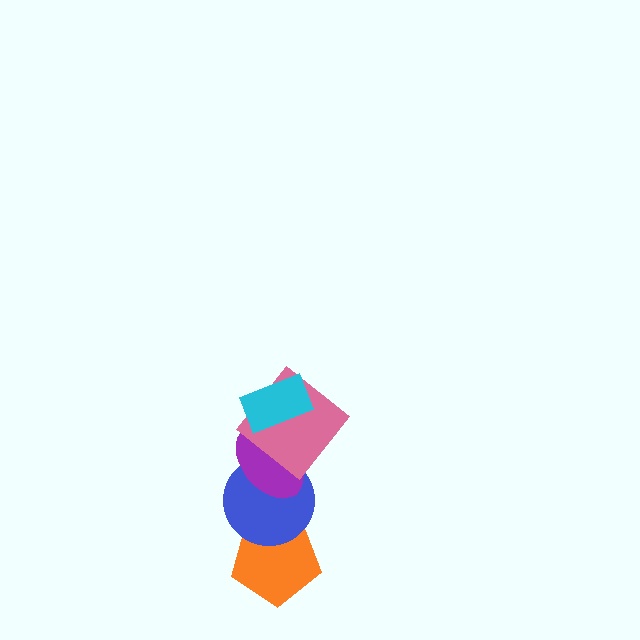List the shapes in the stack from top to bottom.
From top to bottom: the cyan rectangle, the pink diamond, the purple ellipse, the blue circle, the orange pentagon.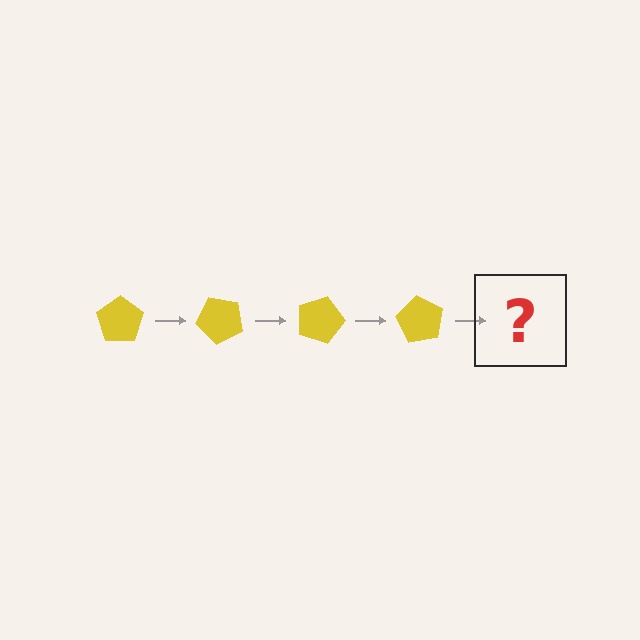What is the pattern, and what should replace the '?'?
The pattern is that the pentagon rotates 45 degrees each step. The '?' should be a yellow pentagon rotated 180 degrees.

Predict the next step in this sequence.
The next step is a yellow pentagon rotated 180 degrees.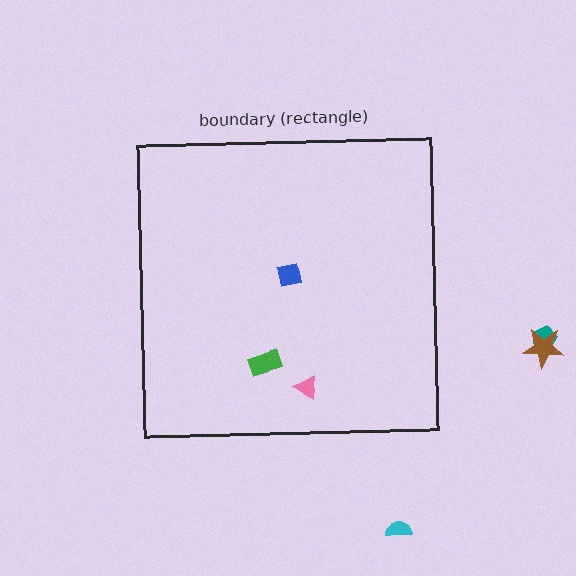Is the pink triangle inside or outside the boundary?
Inside.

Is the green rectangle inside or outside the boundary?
Inside.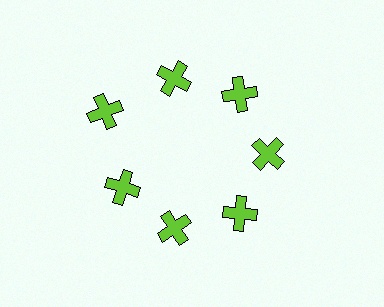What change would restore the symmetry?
The symmetry would be restored by moving it inward, back onto the ring so that all 7 crosses sit at equal angles and equal distance from the center.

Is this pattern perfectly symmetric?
No. The 7 lime crosses are arranged in a ring, but one element near the 10 o'clock position is pushed outward from the center, breaking the 7-fold rotational symmetry.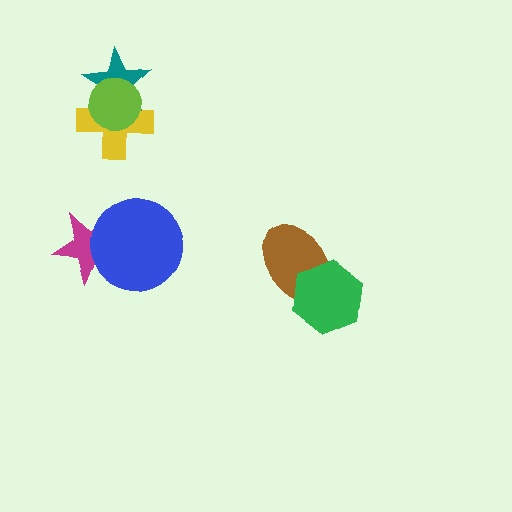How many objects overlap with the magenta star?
1 object overlaps with the magenta star.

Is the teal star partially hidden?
Yes, it is partially covered by another shape.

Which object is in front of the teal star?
The lime circle is in front of the teal star.